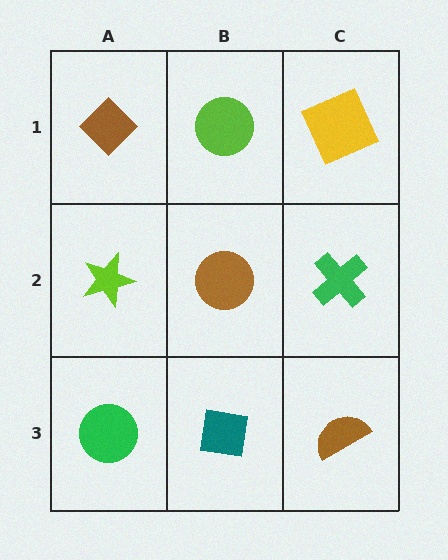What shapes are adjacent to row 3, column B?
A brown circle (row 2, column B), a green circle (row 3, column A), a brown semicircle (row 3, column C).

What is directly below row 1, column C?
A green cross.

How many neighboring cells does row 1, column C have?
2.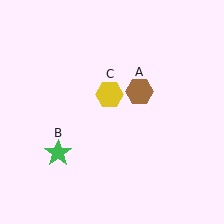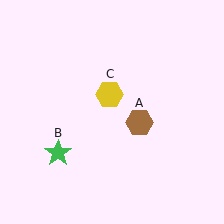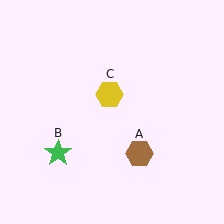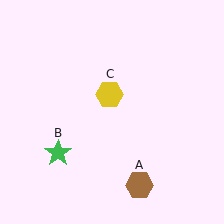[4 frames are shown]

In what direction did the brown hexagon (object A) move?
The brown hexagon (object A) moved down.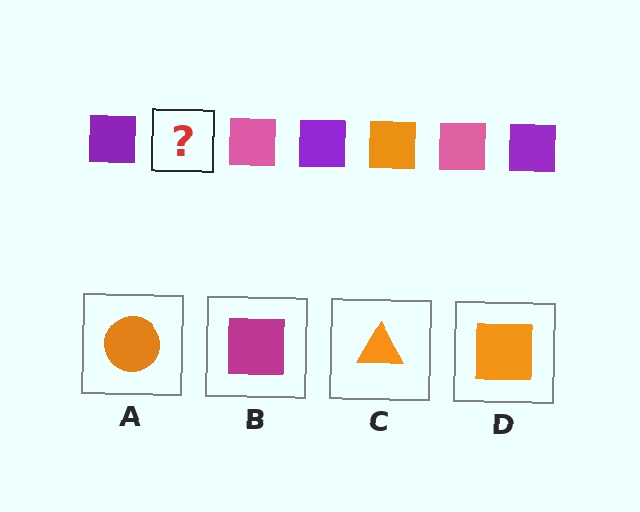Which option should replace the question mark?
Option D.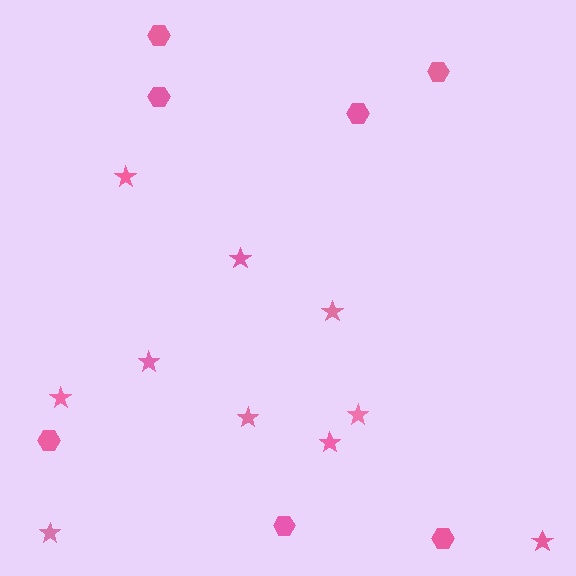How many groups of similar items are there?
There are 2 groups: one group of stars (10) and one group of hexagons (7).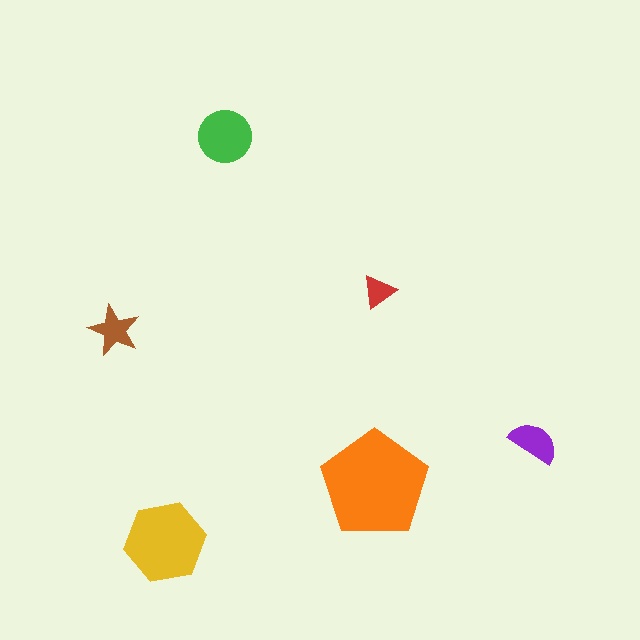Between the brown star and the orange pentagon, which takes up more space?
The orange pentagon.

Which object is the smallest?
The red triangle.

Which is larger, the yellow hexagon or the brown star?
The yellow hexagon.